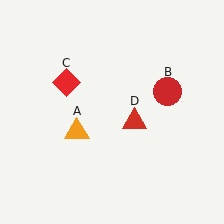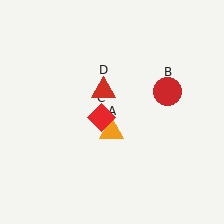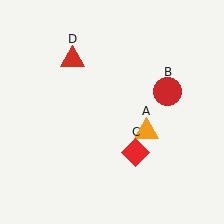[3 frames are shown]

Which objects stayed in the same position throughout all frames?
Red circle (object B) remained stationary.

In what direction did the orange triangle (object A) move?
The orange triangle (object A) moved right.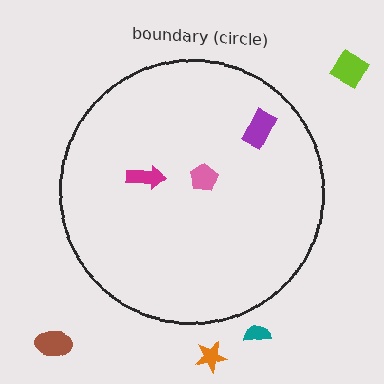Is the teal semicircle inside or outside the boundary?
Outside.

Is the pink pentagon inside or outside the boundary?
Inside.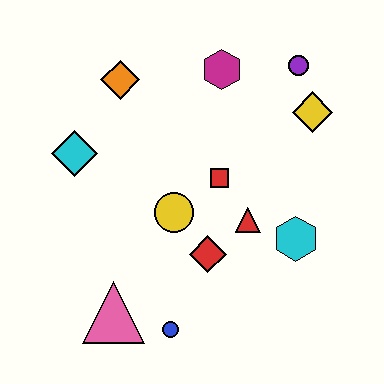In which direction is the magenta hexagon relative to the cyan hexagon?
The magenta hexagon is above the cyan hexagon.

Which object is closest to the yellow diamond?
The purple circle is closest to the yellow diamond.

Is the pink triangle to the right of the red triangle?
No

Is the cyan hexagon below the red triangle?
Yes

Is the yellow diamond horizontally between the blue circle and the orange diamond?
No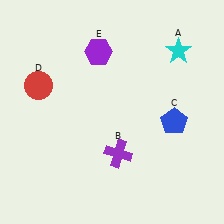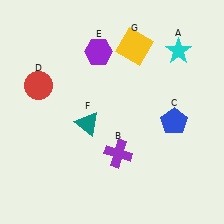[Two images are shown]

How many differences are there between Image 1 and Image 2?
There are 2 differences between the two images.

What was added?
A teal triangle (F), a yellow square (G) were added in Image 2.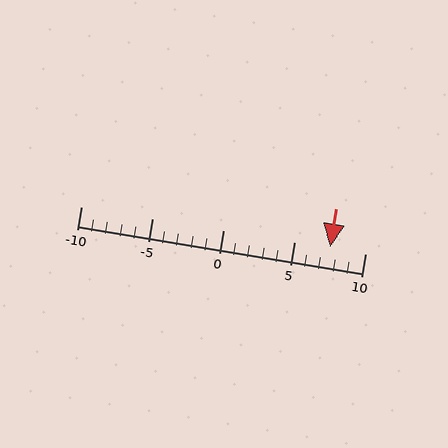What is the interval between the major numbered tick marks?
The major tick marks are spaced 5 units apart.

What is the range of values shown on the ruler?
The ruler shows values from -10 to 10.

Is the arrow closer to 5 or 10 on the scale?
The arrow is closer to 10.